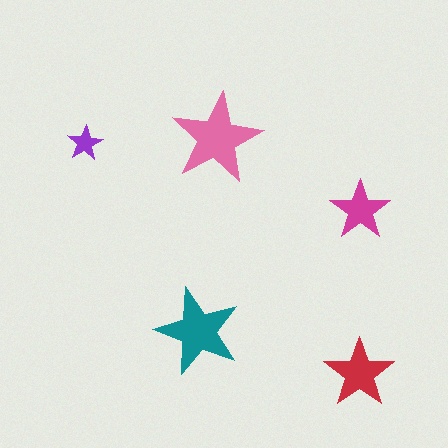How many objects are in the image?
There are 5 objects in the image.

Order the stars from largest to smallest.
the pink one, the teal one, the red one, the magenta one, the purple one.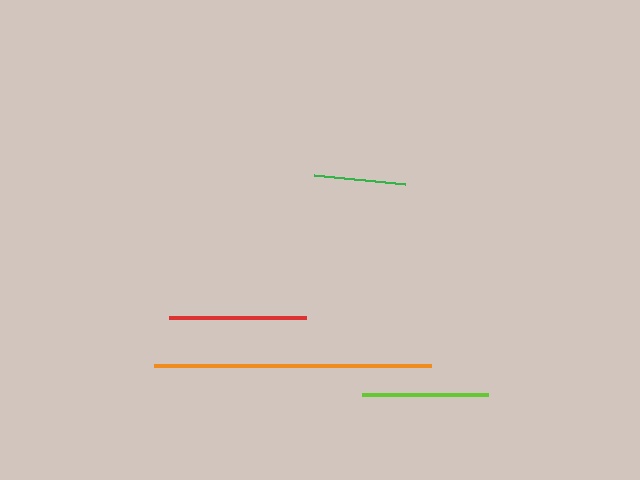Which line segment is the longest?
The orange line is the longest at approximately 277 pixels.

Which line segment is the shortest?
The green line is the shortest at approximately 92 pixels.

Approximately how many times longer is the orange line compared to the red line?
The orange line is approximately 2.0 times the length of the red line.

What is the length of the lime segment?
The lime segment is approximately 126 pixels long.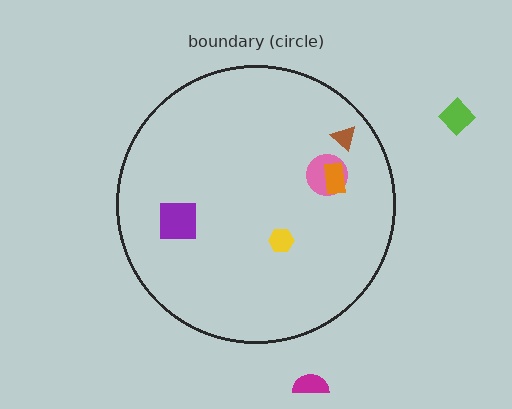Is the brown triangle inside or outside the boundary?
Inside.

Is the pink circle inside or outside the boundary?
Inside.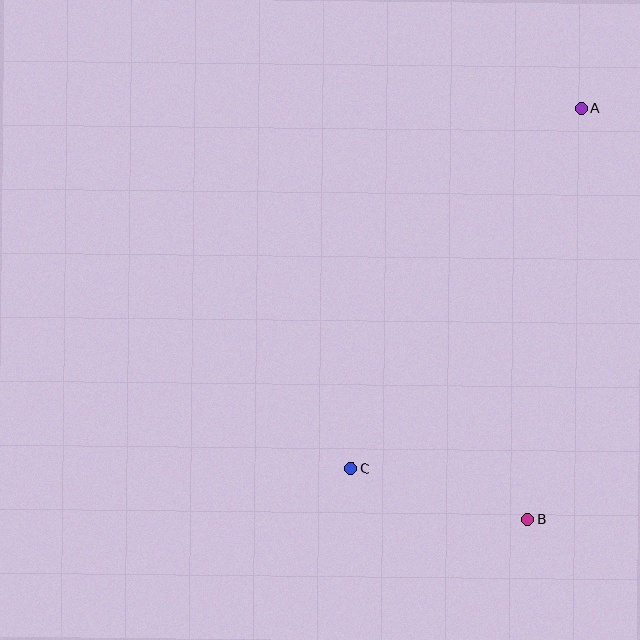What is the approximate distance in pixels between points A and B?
The distance between A and B is approximately 415 pixels.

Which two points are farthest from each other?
Points A and C are farthest from each other.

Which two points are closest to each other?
Points B and C are closest to each other.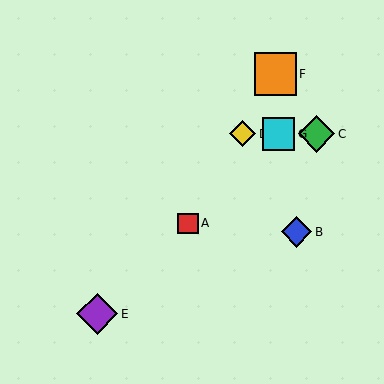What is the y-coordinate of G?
Object G is at y≈134.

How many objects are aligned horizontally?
3 objects (C, D, G) are aligned horizontally.